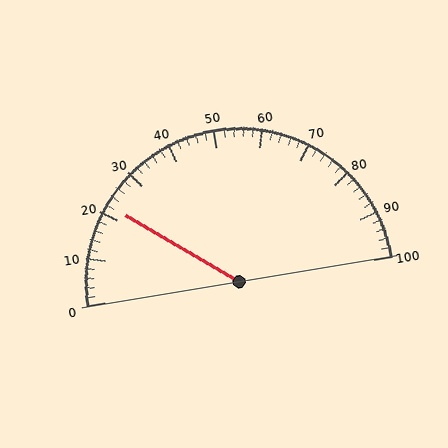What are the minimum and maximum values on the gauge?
The gauge ranges from 0 to 100.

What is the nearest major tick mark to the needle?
The nearest major tick mark is 20.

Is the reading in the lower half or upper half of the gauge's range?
The reading is in the lower half of the range (0 to 100).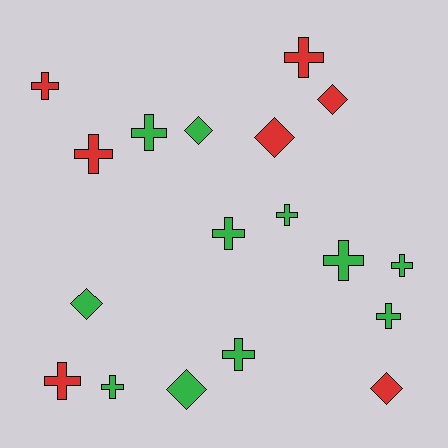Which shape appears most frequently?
Cross, with 12 objects.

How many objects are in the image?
There are 18 objects.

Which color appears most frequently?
Green, with 11 objects.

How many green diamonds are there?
There are 3 green diamonds.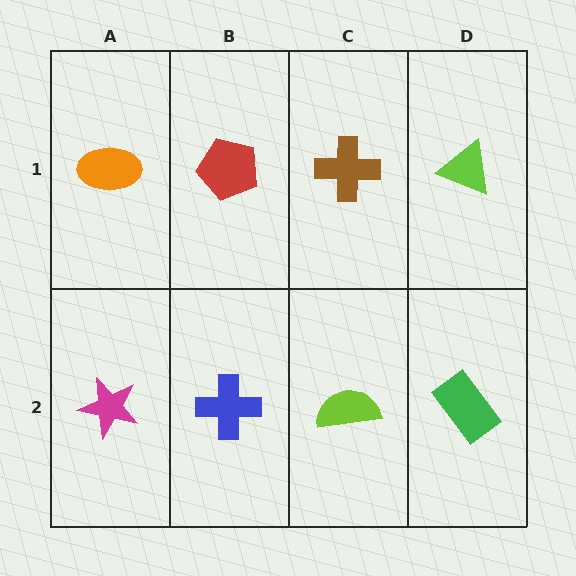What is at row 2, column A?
A magenta star.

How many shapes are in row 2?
4 shapes.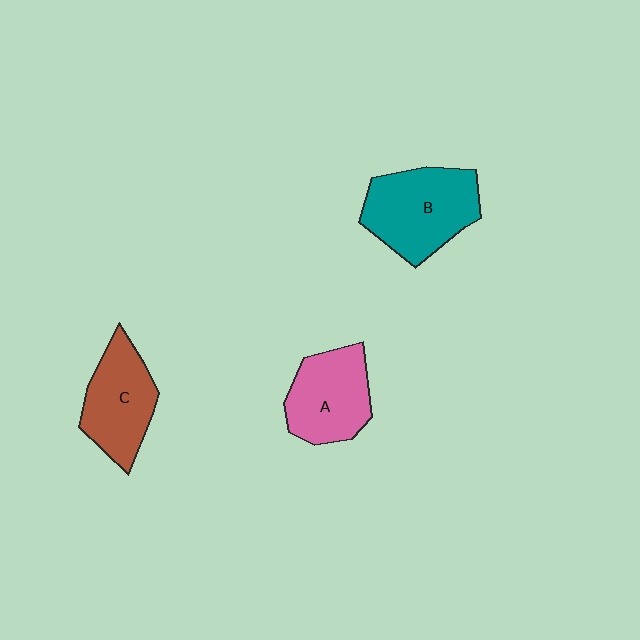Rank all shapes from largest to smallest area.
From largest to smallest: B (teal), C (brown), A (pink).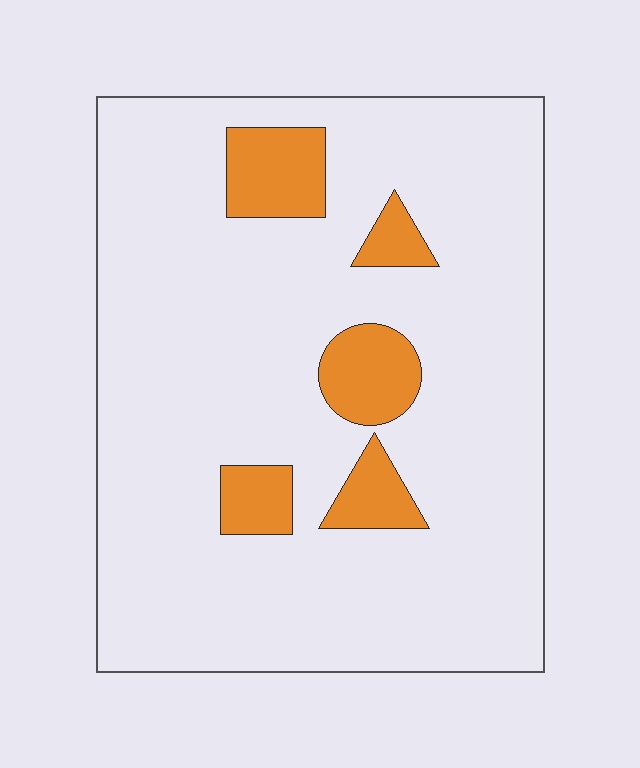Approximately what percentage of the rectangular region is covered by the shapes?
Approximately 10%.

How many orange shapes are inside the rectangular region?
5.